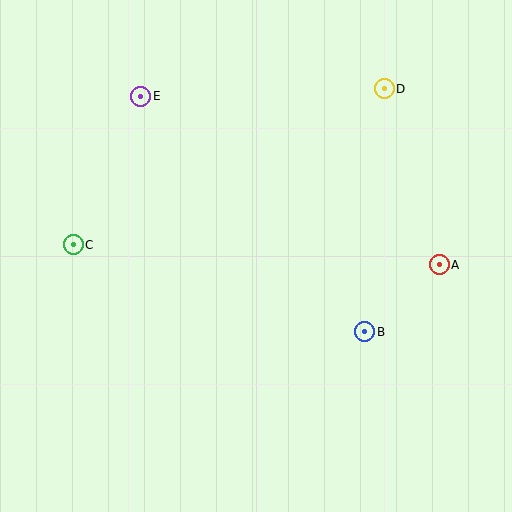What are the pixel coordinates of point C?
Point C is at (73, 245).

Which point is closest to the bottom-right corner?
Point B is closest to the bottom-right corner.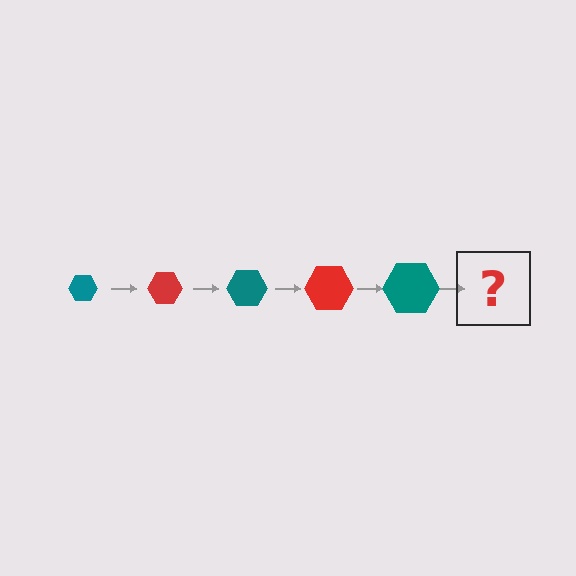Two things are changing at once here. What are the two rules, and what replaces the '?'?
The two rules are that the hexagon grows larger each step and the color cycles through teal and red. The '?' should be a red hexagon, larger than the previous one.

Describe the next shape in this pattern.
It should be a red hexagon, larger than the previous one.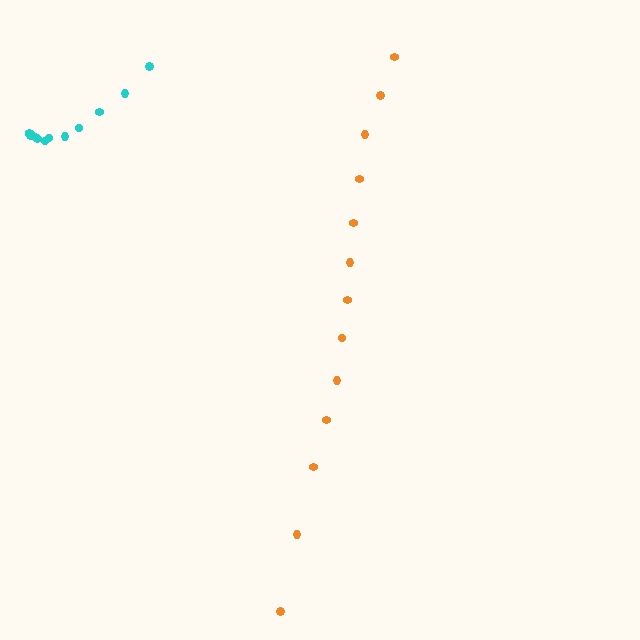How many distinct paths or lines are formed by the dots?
There are 2 distinct paths.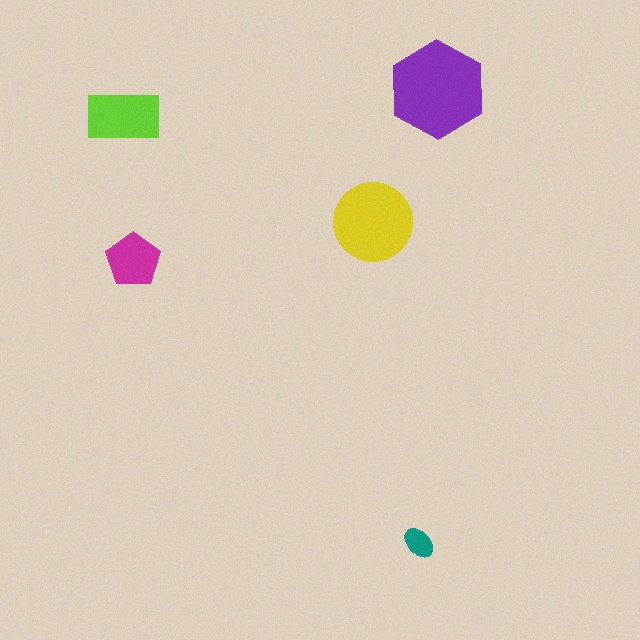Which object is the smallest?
The teal ellipse.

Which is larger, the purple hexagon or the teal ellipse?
The purple hexagon.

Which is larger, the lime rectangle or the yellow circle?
The yellow circle.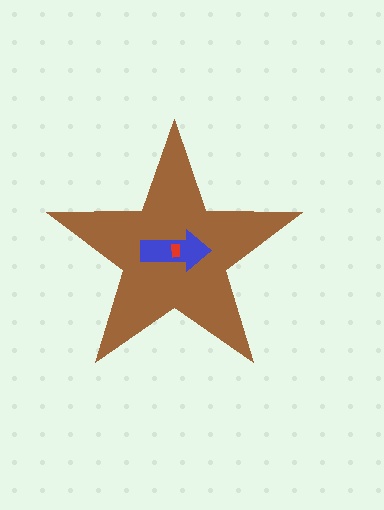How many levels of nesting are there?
3.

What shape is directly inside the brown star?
The blue arrow.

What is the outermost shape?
The brown star.